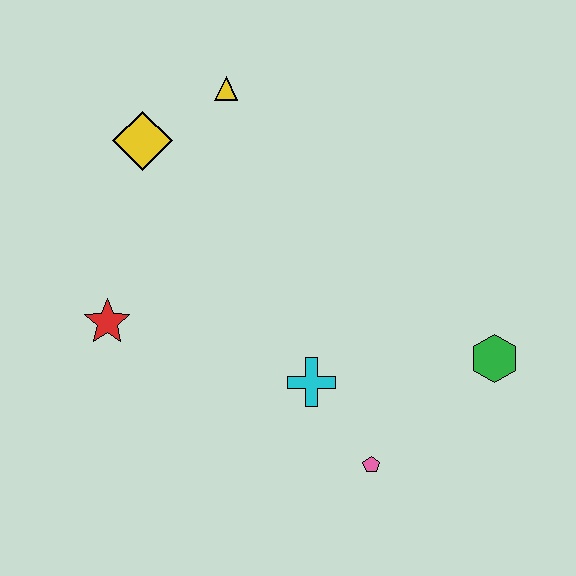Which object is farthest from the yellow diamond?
The green hexagon is farthest from the yellow diamond.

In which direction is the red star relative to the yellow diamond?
The red star is below the yellow diamond.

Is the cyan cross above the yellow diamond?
No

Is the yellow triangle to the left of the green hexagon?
Yes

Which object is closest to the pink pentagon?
The cyan cross is closest to the pink pentagon.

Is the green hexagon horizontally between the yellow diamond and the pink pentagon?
No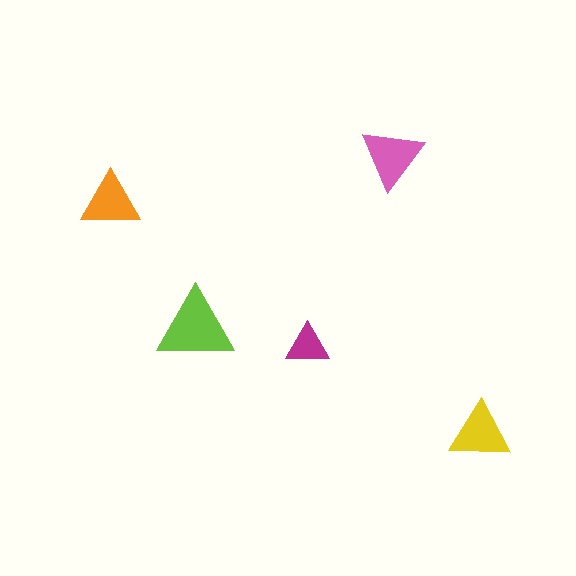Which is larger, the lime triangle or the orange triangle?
The lime one.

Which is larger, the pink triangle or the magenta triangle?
The pink one.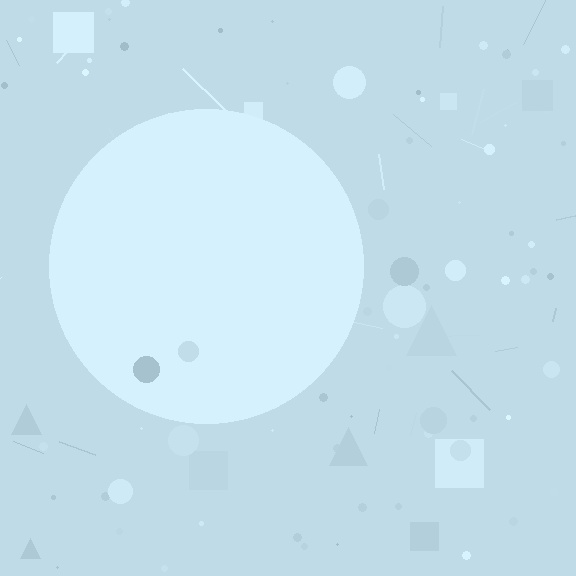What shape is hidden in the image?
A circle is hidden in the image.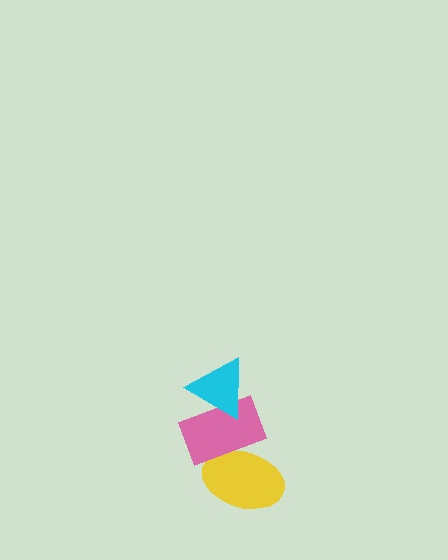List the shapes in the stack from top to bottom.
From top to bottom: the cyan triangle, the pink rectangle, the yellow ellipse.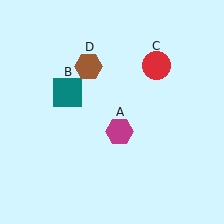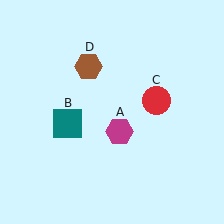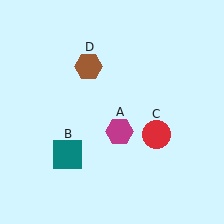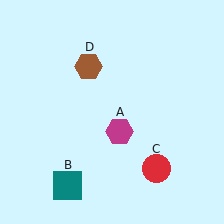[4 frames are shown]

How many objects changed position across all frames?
2 objects changed position: teal square (object B), red circle (object C).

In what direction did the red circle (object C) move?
The red circle (object C) moved down.